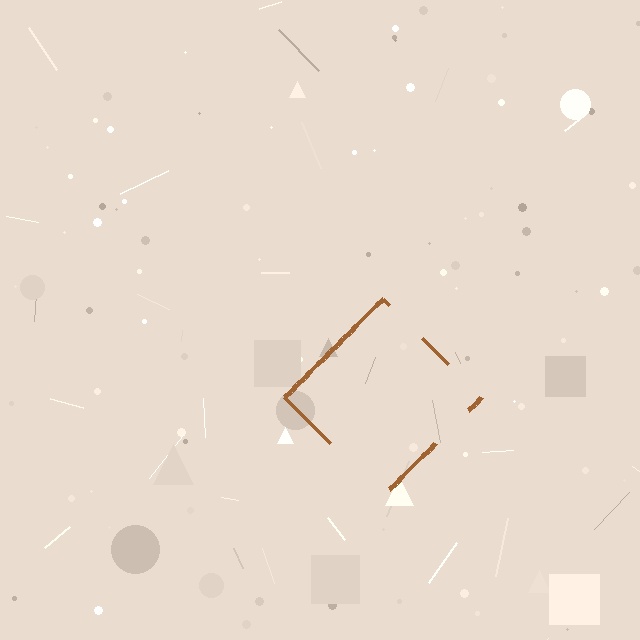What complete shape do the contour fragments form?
The contour fragments form a diamond.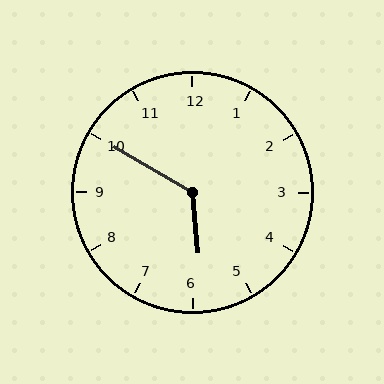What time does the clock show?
5:50.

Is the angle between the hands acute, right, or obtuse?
It is obtuse.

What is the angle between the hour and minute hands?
Approximately 125 degrees.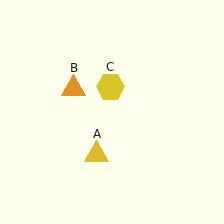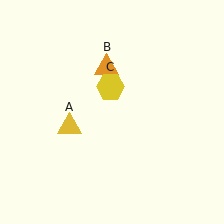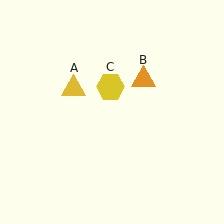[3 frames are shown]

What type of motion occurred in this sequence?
The yellow triangle (object A), orange triangle (object B) rotated clockwise around the center of the scene.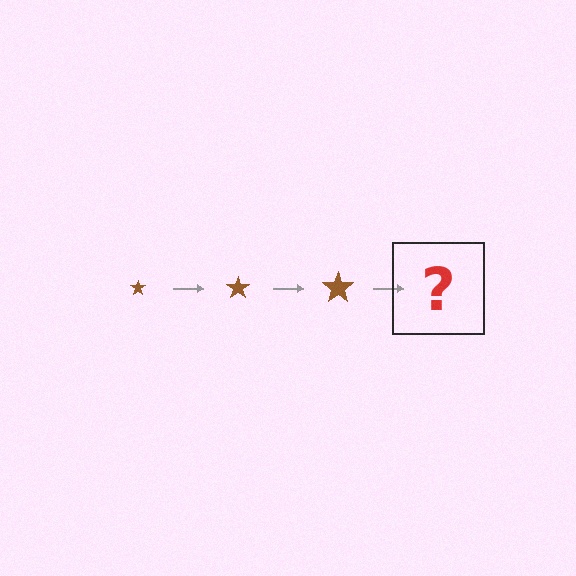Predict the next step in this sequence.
The next step is a brown star, larger than the previous one.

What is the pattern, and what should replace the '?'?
The pattern is that the star gets progressively larger each step. The '?' should be a brown star, larger than the previous one.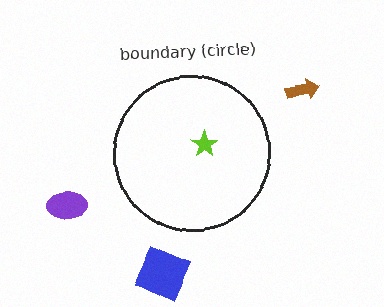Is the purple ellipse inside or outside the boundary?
Outside.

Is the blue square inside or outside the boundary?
Outside.